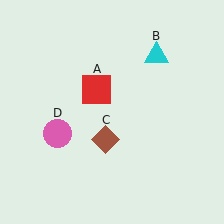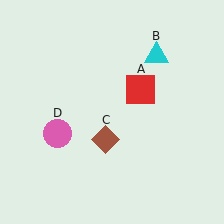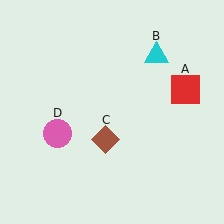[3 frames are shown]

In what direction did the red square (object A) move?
The red square (object A) moved right.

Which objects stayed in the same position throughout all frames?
Cyan triangle (object B) and brown diamond (object C) and pink circle (object D) remained stationary.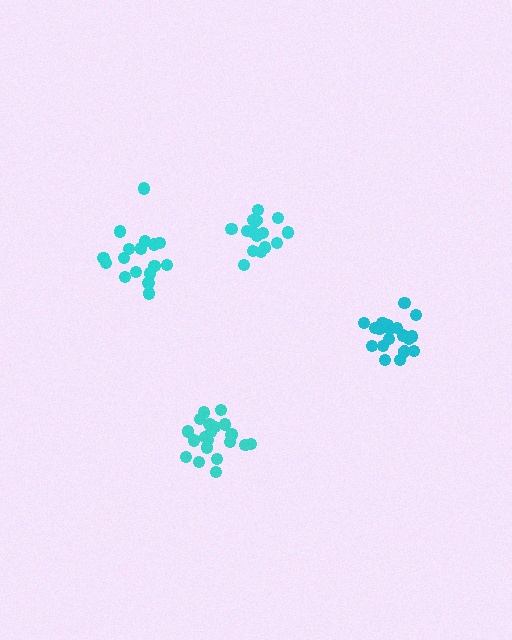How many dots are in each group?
Group 1: 17 dots, Group 2: 21 dots, Group 3: 15 dots, Group 4: 19 dots (72 total).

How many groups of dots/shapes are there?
There are 4 groups.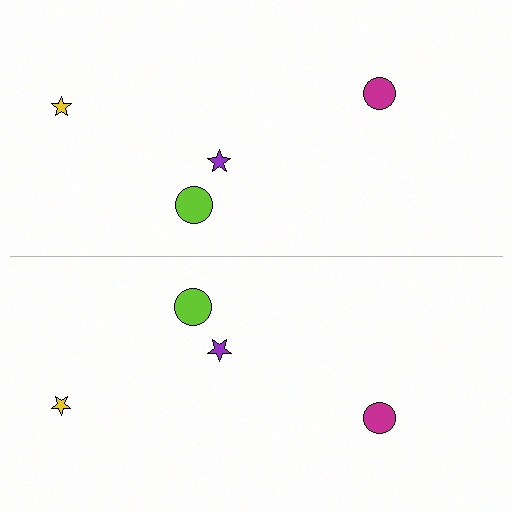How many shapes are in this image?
There are 8 shapes in this image.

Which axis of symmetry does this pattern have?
The pattern has a horizontal axis of symmetry running through the center of the image.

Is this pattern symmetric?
Yes, this pattern has bilateral (reflection) symmetry.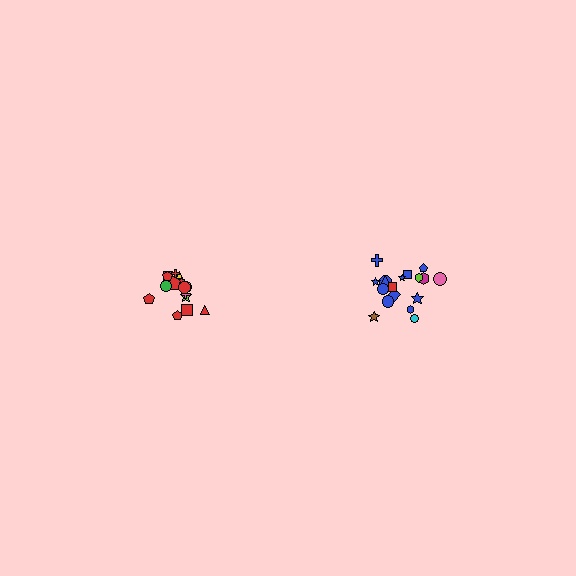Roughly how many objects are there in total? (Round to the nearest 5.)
Roughly 35 objects in total.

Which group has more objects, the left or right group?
The right group.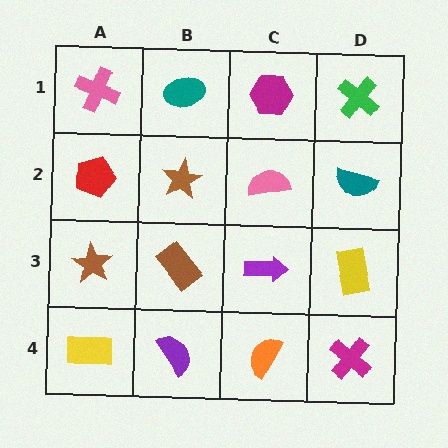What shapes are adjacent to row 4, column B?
A brown rectangle (row 3, column B), a yellow rectangle (row 4, column A), an orange semicircle (row 4, column C).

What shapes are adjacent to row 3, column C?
A pink semicircle (row 2, column C), an orange semicircle (row 4, column C), a brown rectangle (row 3, column B), a yellow rectangle (row 3, column D).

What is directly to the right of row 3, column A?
A brown rectangle.